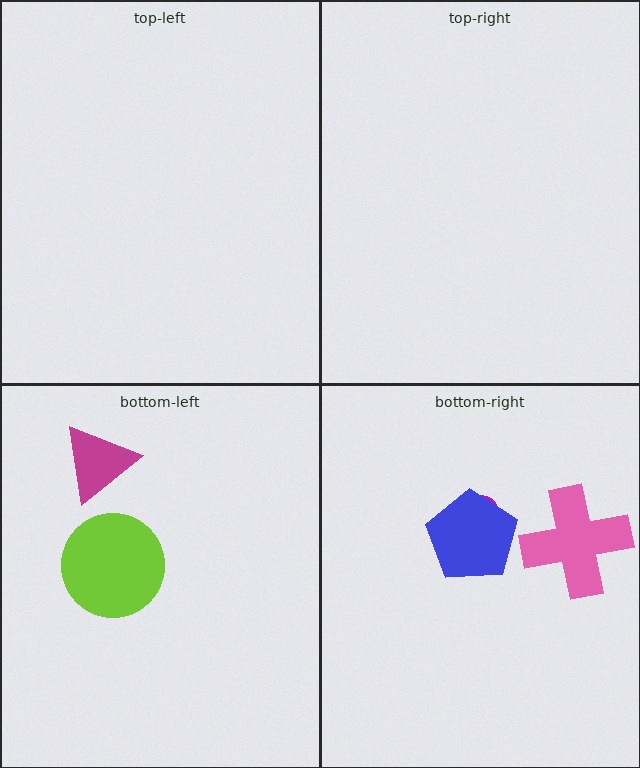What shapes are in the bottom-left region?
The magenta triangle, the lime circle.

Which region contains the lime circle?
The bottom-left region.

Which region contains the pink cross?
The bottom-right region.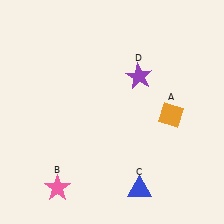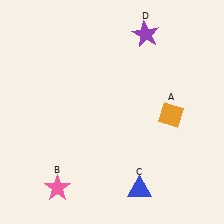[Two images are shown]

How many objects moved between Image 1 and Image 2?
1 object moved between the two images.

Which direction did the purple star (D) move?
The purple star (D) moved up.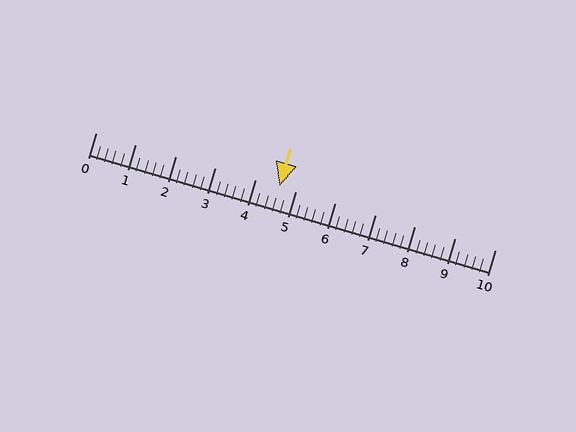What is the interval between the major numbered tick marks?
The major tick marks are spaced 1 units apart.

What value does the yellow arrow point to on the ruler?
The yellow arrow points to approximately 4.6.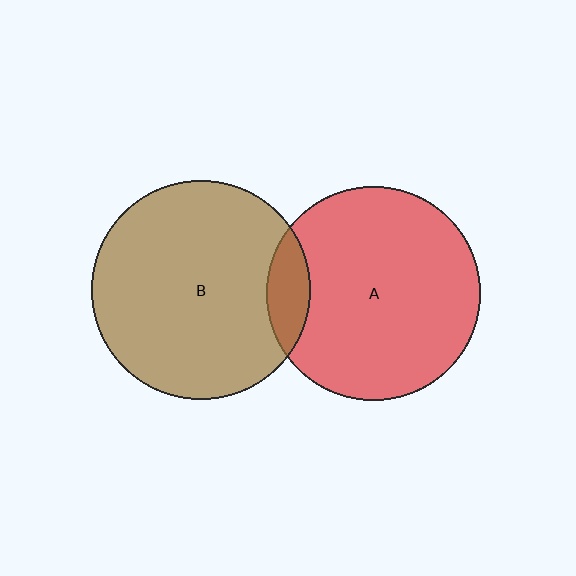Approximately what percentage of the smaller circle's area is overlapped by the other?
Approximately 10%.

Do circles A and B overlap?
Yes.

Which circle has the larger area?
Circle B (brown).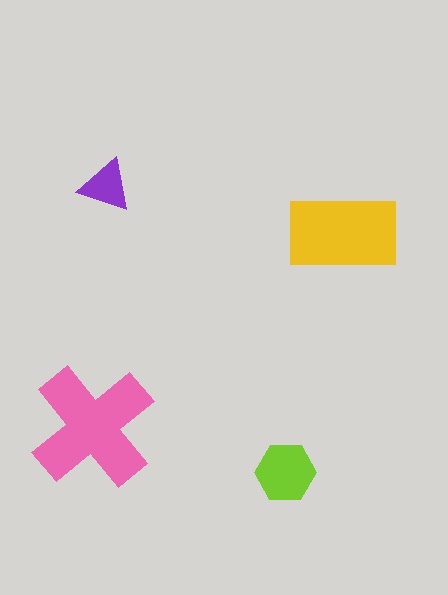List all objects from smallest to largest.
The purple triangle, the lime hexagon, the yellow rectangle, the pink cross.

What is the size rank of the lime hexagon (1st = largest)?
3rd.